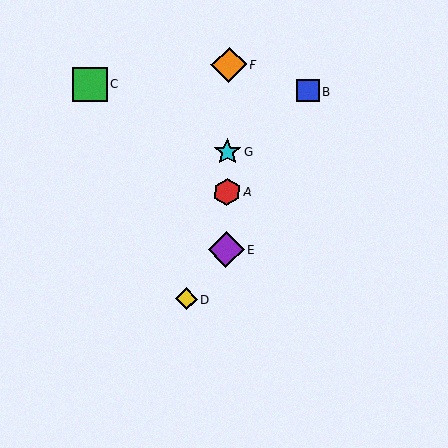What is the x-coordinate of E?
Object E is at x≈226.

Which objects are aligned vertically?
Objects A, E, F, G are aligned vertically.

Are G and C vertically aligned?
No, G is at x≈228 and C is at x≈90.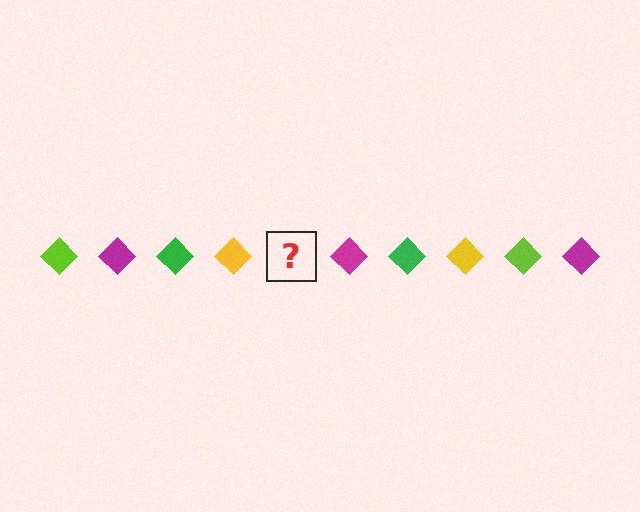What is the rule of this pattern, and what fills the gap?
The rule is that the pattern cycles through lime, magenta, green, yellow diamonds. The gap should be filled with a lime diamond.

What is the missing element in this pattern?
The missing element is a lime diamond.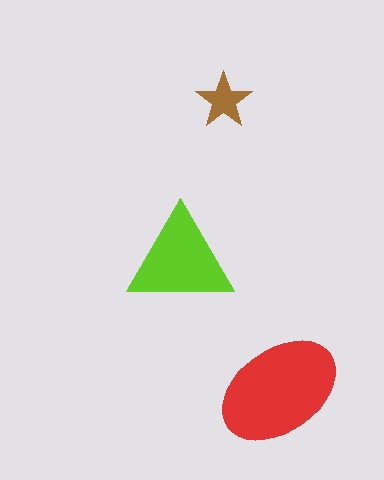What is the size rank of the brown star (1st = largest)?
3rd.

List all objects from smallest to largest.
The brown star, the lime triangle, the red ellipse.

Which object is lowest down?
The red ellipse is bottommost.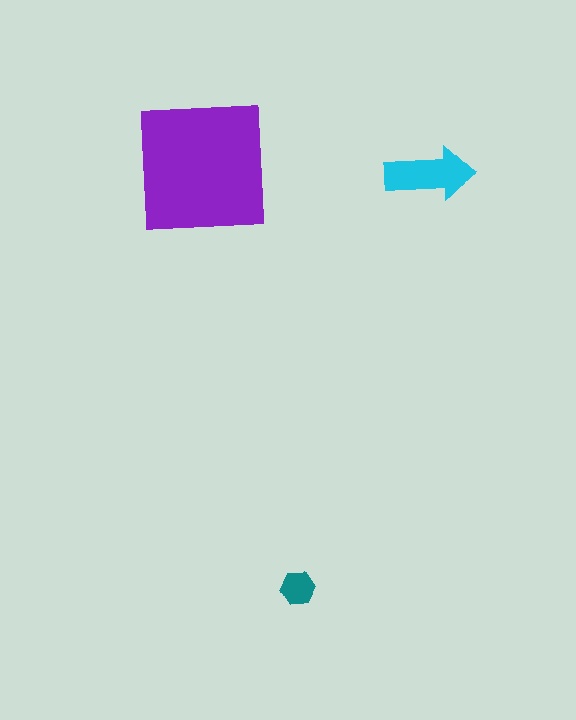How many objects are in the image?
There are 3 objects in the image.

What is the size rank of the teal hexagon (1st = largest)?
3rd.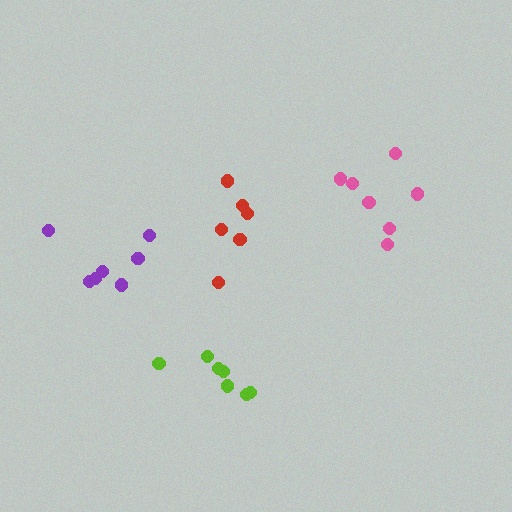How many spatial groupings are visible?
There are 4 spatial groupings.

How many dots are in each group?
Group 1: 7 dots, Group 2: 7 dots, Group 3: 7 dots, Group 4: 6 dots (27 total).